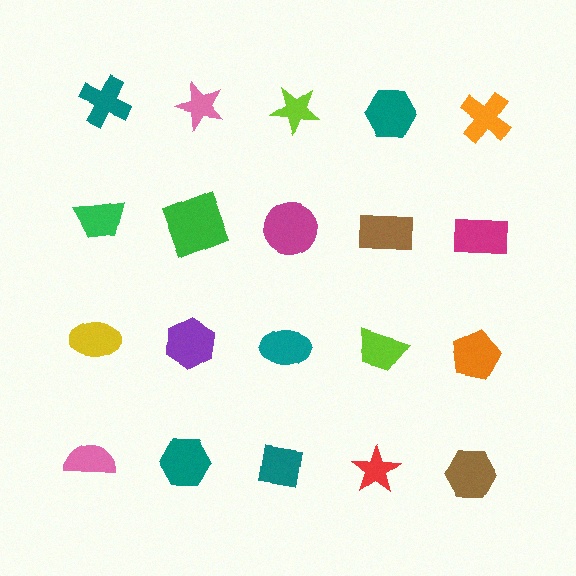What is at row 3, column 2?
A purple hexagon.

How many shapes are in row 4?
5 shapes.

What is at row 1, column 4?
A teal hexagon.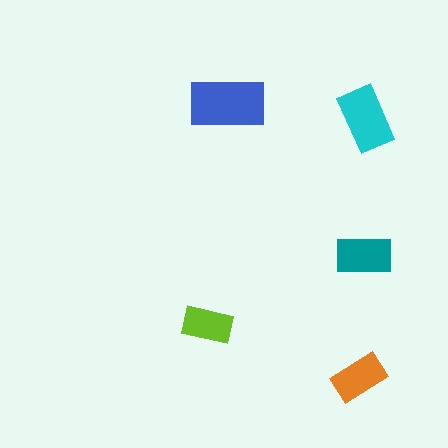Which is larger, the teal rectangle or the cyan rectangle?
The cyan one.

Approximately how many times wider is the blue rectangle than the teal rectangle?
About 1.5 times wider.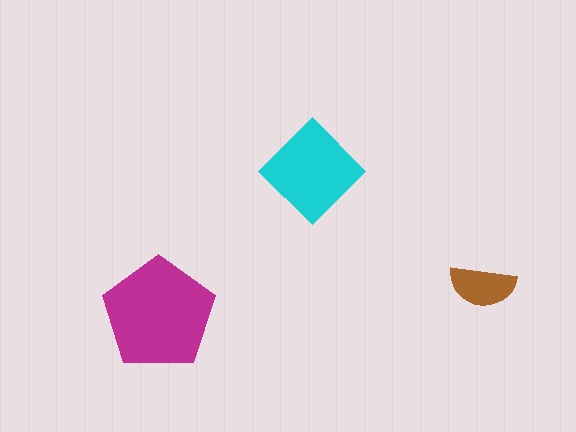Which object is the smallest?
The brown semicircle.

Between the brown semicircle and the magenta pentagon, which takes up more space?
The magenta pentagon.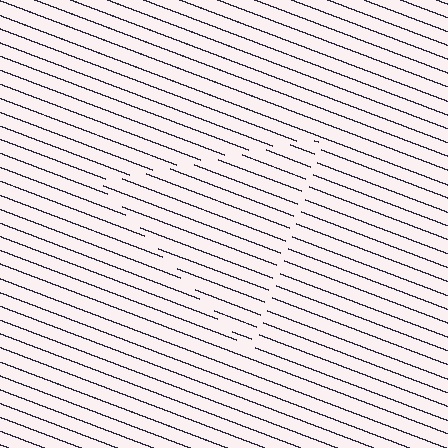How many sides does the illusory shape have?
3 sides — the line-ends trace a triangle.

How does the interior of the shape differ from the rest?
The interior of the shape contains the same grating, shifted by half a period — the contour is defined by the phase discontinuity where line-ends from the inner and outer gratings abut.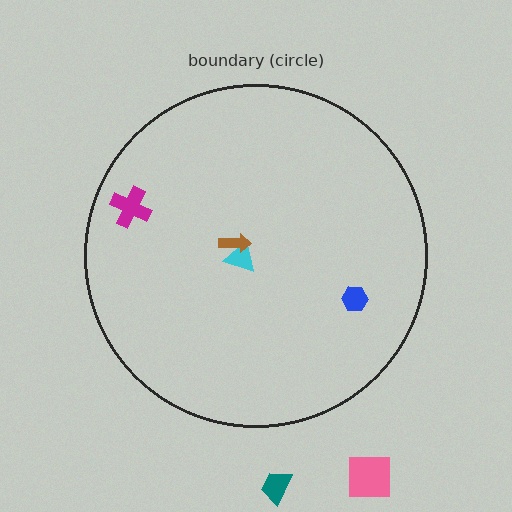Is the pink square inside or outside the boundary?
Outside.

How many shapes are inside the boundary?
4 inside, 2 outside.